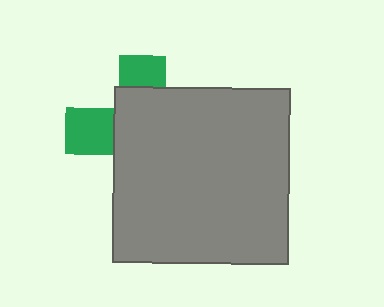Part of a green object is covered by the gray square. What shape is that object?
It is a cross.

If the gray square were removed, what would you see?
You would see the complete green cross.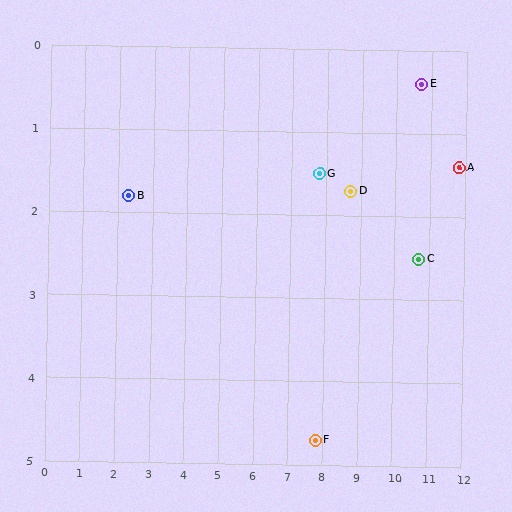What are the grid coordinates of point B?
Point B is at approximately (2.3, 1.8).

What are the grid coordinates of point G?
Point G is at approximately (7.8, 1.5).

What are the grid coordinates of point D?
Point D is at approximately (8.7, 1.7).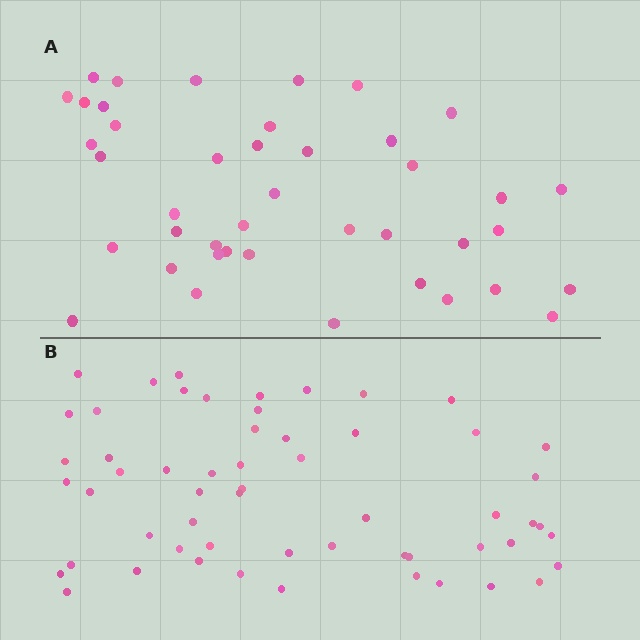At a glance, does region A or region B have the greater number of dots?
Region B (the bottom region) has more dots.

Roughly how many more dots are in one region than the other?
Region B has approximately 15 more dots than region A.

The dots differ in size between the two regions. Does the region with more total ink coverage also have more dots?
No. Region A has more total ink coverage because its dots are larger, but region B actually contains more individual dots. Total area can be misleading — the number of items is what matters here.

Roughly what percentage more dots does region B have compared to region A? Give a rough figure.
About 35% more.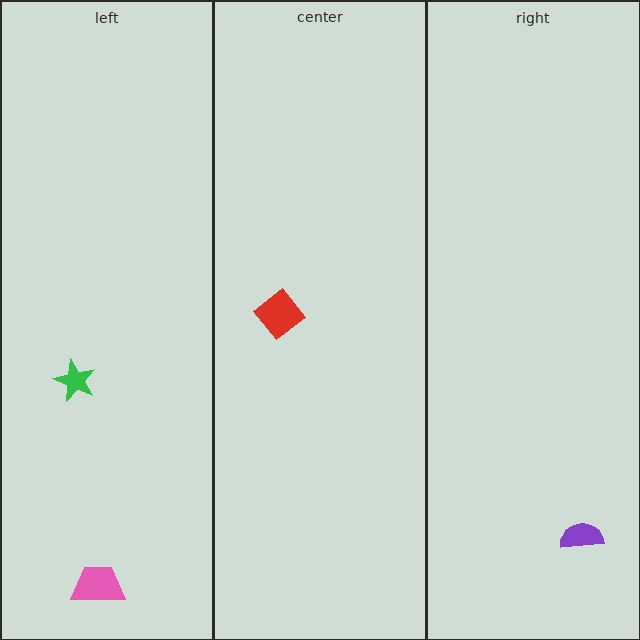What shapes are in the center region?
The red diamond.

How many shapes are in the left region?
2.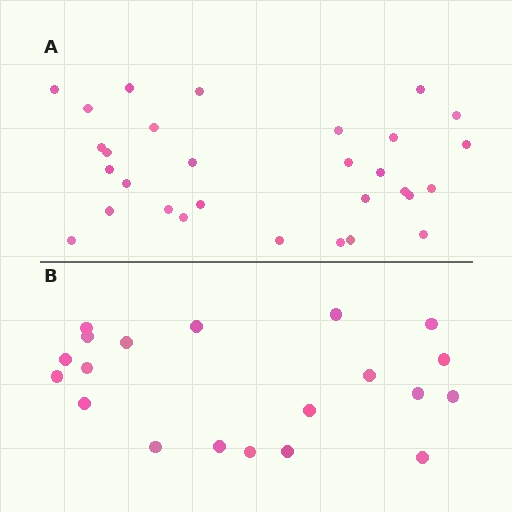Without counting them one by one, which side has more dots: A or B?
Region A (the top region) has more dots.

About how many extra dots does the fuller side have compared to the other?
Region A has roughly 10 or so more dots than region B.